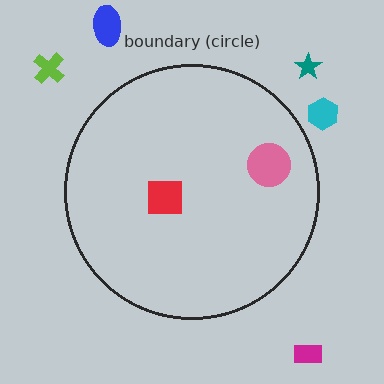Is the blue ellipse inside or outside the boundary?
Outside.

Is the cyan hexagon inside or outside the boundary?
Outside.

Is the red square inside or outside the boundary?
Inside.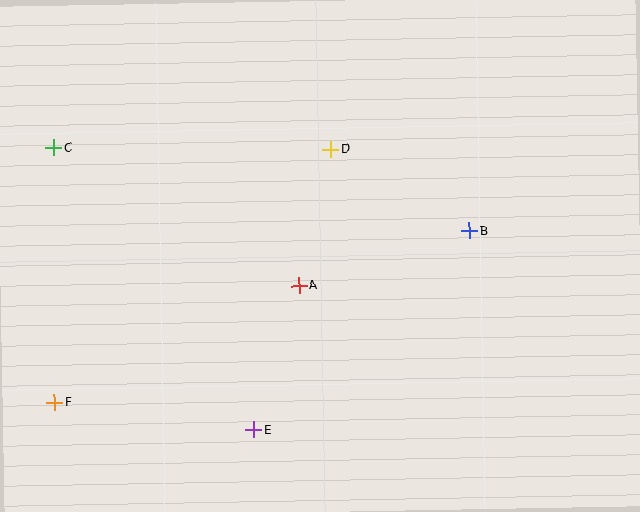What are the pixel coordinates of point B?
Point B is at (469, 231).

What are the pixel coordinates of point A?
Point A is at (299, 286).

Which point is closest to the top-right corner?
Point B is closest to the top-right corner.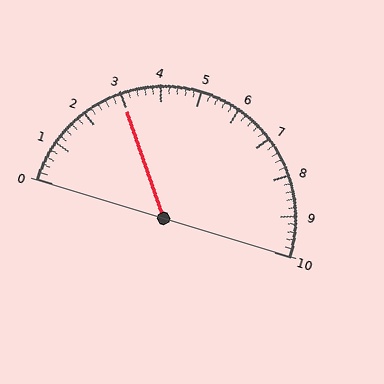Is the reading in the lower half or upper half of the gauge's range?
The reading is in the lower half of the range (0 to 10).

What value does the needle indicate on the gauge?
The needle indicates approximately 3.0.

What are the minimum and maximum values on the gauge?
The gauge ranges from 0 to 10.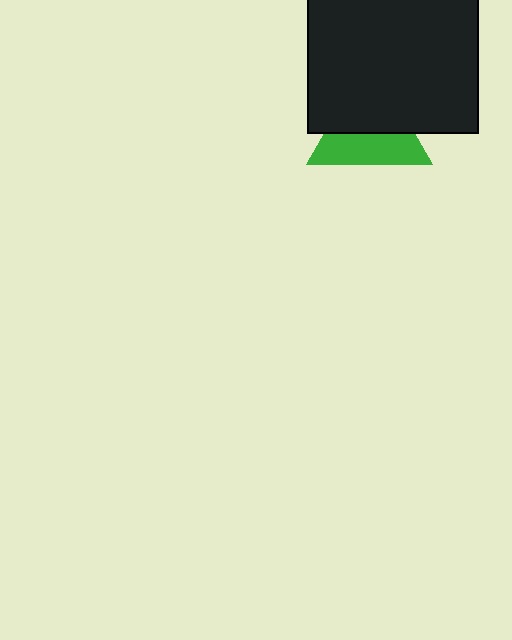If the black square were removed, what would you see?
You would see the complete green triangle.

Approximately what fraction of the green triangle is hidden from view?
Roughly 51% of the green triangle is hidden behind the black square.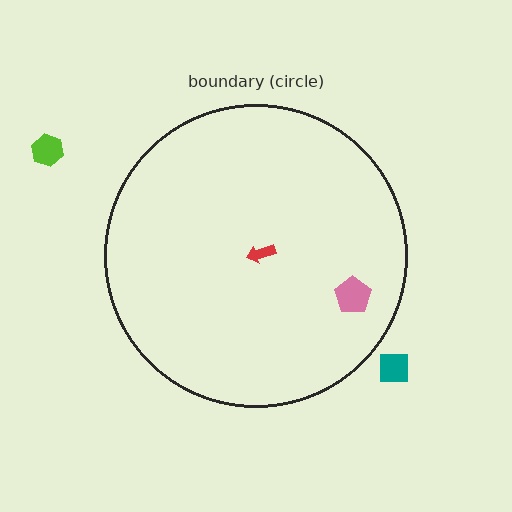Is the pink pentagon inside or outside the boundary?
Inside.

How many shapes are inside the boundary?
2 inside, 2 outside.